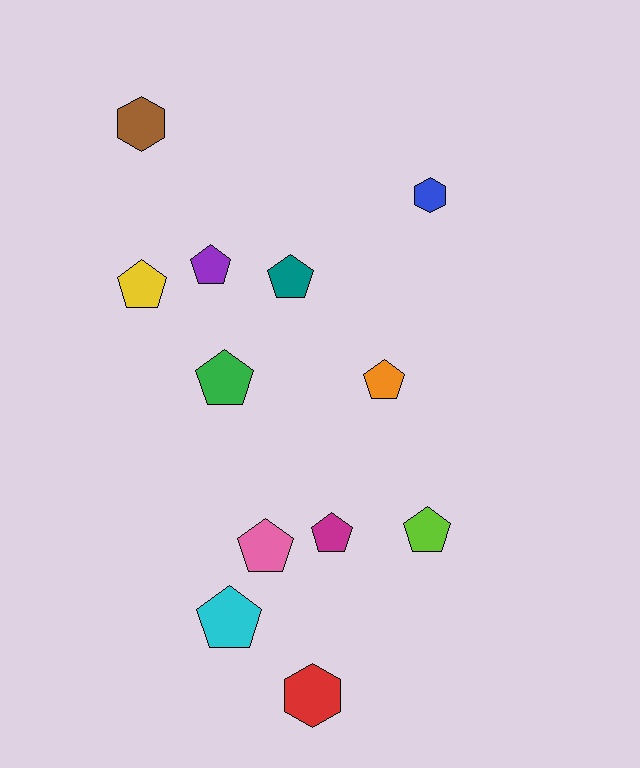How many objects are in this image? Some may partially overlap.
There are 12 objects.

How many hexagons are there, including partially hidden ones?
There are 3 hexagons.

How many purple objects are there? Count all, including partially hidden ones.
There is 1 purple object.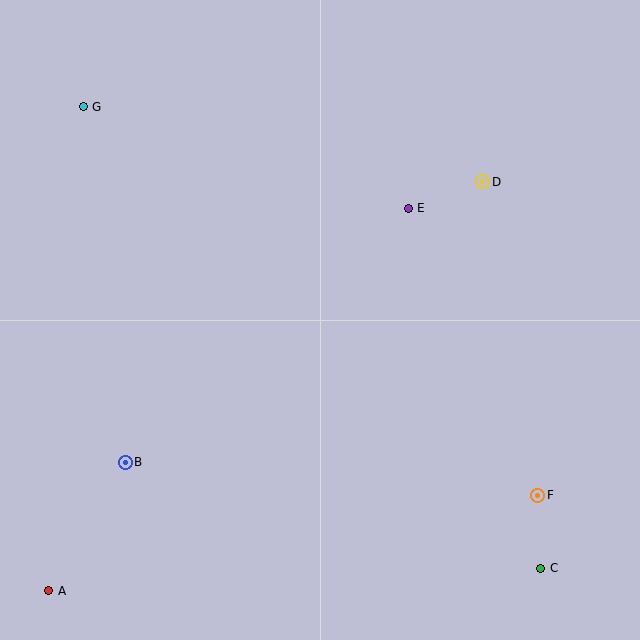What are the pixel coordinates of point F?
Point F is at (538, 495).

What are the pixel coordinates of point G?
Point G is at (83, 107).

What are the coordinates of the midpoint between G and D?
The midpoint between G and D is at (283, 144).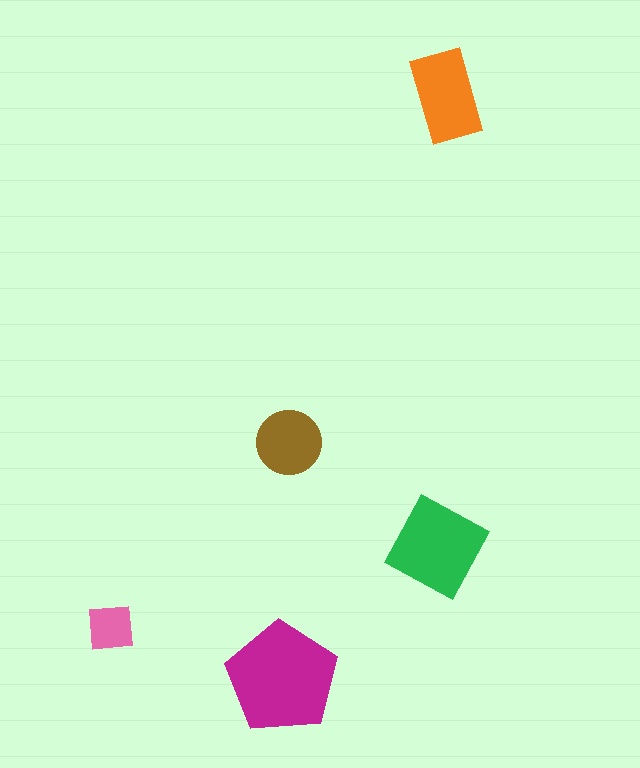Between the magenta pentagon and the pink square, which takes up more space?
The magenta pentagon.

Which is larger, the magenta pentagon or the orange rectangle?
The magenta pentagon.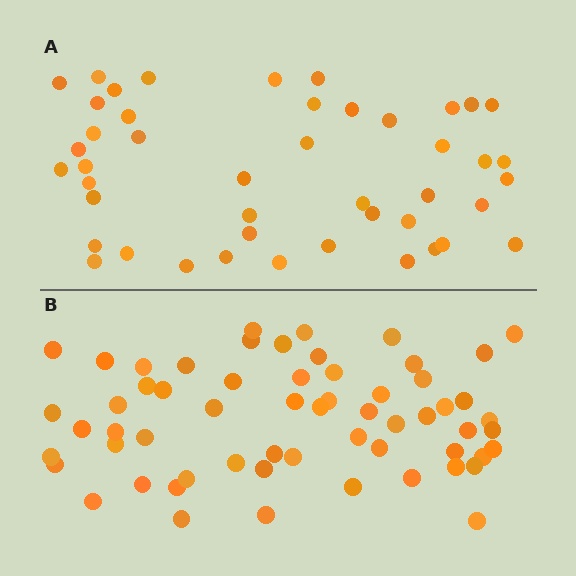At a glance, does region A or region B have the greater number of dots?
Region B (the bottom region) has more dots.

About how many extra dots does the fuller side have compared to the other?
Region B has approximately 15 more dots than region A.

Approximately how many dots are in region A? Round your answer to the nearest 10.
About 40 dots. (The exact count is 45, which rounds to 40.)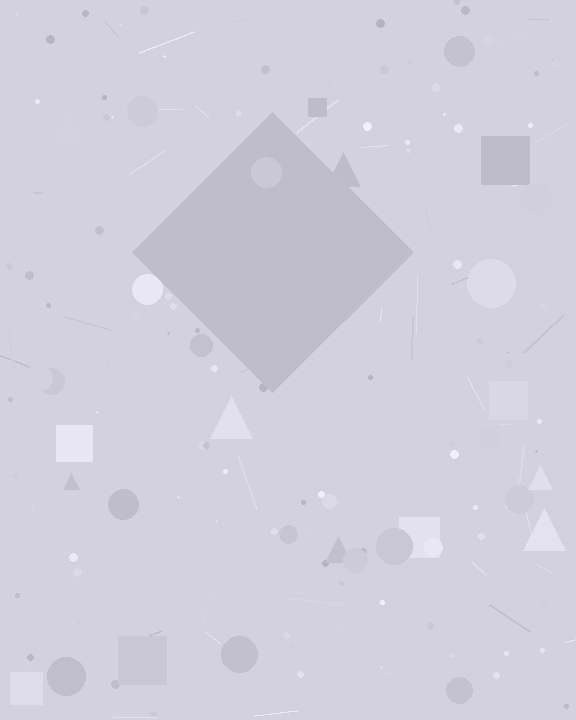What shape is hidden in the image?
A diamond is hidden in the image.